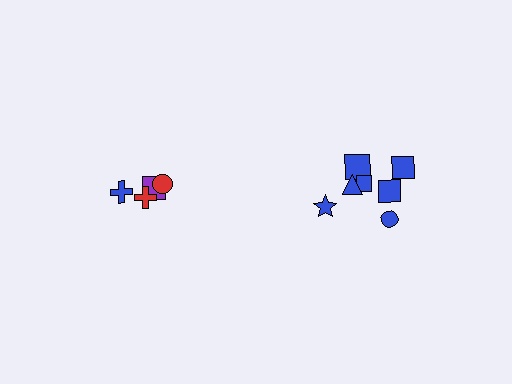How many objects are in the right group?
There are 7 objects.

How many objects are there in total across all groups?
There are 11 objects.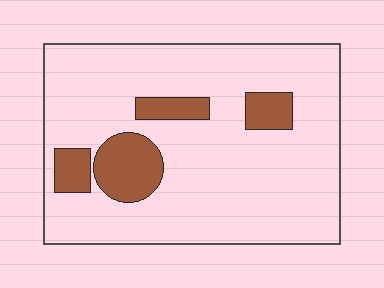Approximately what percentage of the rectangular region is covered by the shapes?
Approximately 15%.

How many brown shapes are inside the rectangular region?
4.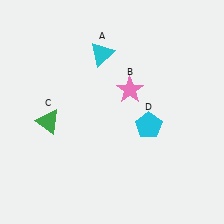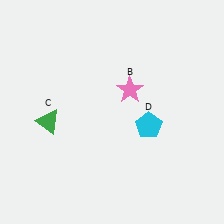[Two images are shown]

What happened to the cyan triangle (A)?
The cyan triangle (A) was removed in Image 2. It was in the top-left area of Image 1.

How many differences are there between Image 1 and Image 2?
There is 1 difference between the two images.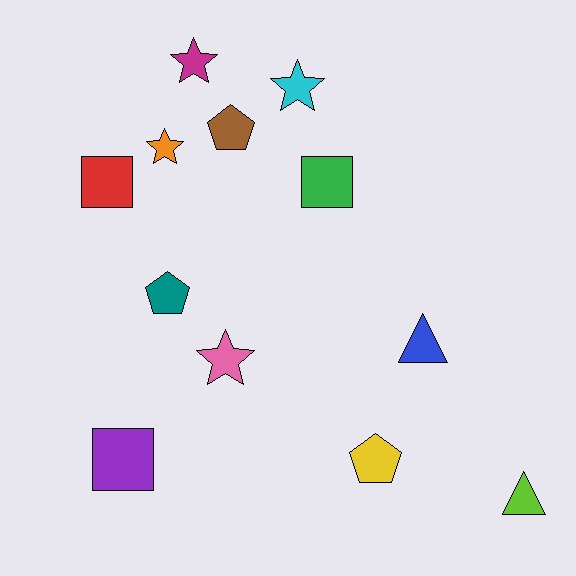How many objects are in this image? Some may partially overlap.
There are 12 objects.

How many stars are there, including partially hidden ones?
There are 4 stars.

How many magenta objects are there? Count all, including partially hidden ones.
There is 1 magenta object.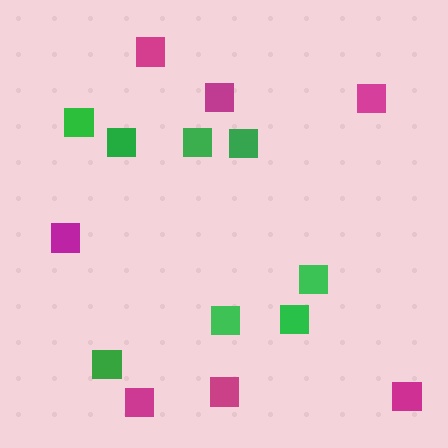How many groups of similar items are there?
There are 2 groups: one group of green squares (8) and one group of magenta squares (7).